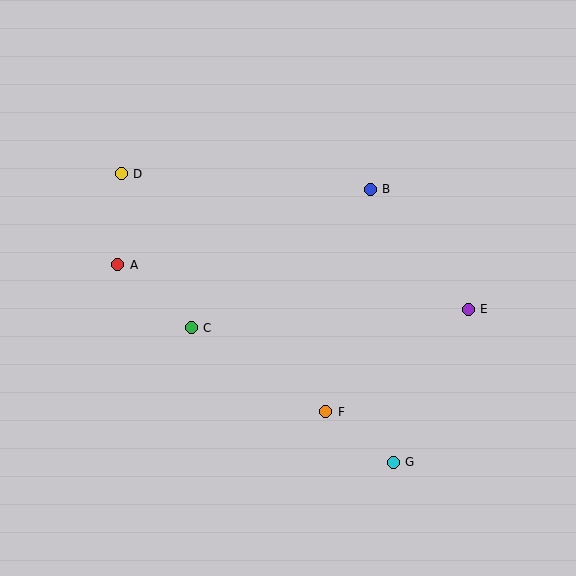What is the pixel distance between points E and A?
The distance between E and A is 353 pixels.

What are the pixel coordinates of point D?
Point D is at (121, 174).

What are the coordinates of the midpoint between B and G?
The midpoint between B and G is at (382, 326).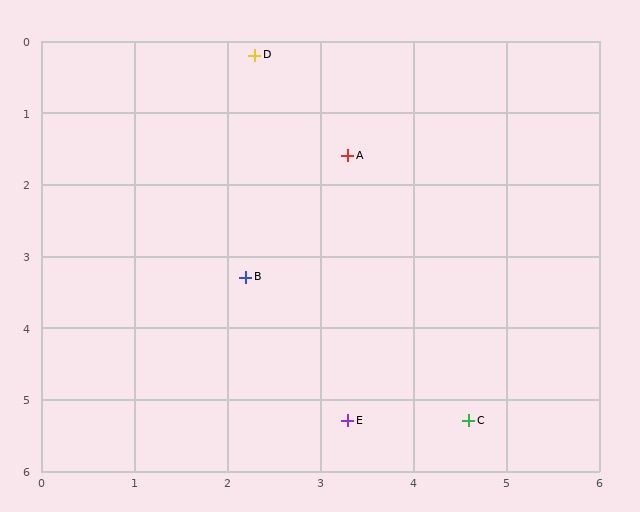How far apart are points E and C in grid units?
Points E and C are about 1.3 grid units apart.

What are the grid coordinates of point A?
Point A is at approximately (3.3, 1.6).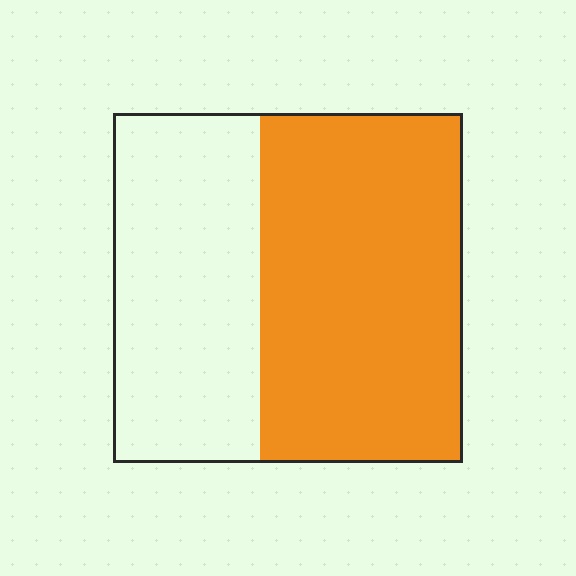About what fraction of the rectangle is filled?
About three fifths (3/5).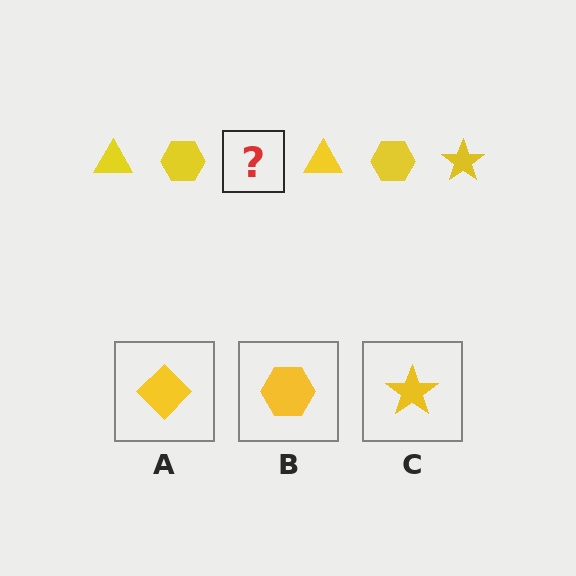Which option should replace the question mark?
Option C.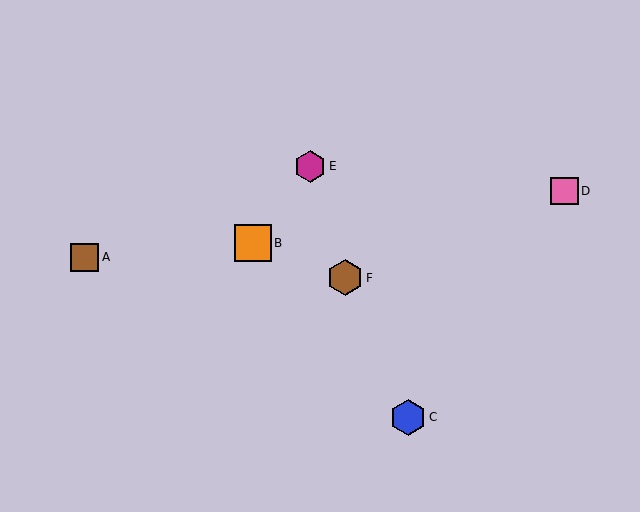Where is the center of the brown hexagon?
The center of the brown hexagon is at (345, 278).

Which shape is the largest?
The orange square (labeled B) is the largest.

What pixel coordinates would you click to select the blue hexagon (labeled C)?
Click at (408, 417) to select the blue hexagon C.